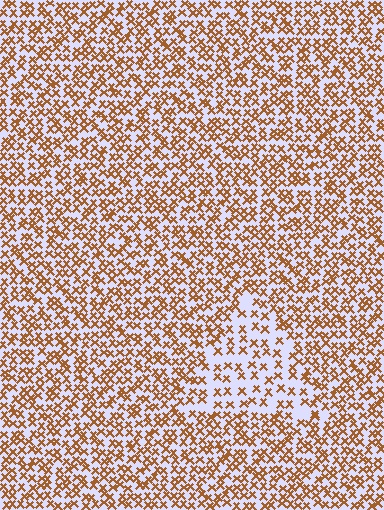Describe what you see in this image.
The image contains small brown elements arranged at two different densities. A triangle-shaped region is visible where the elements are less densely packed than the surrounding area.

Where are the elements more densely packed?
The elements are more densely packed outside the triangle boundary.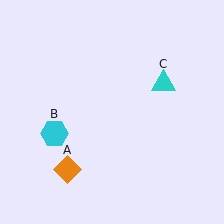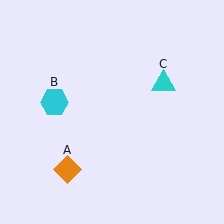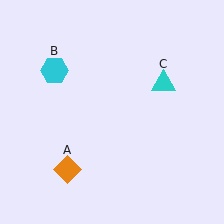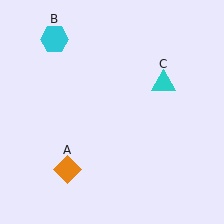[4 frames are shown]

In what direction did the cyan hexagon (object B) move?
The cyan hexagon (object B) moved up.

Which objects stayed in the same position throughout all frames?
Orange diamond (object A) and cyan triangle (object C) remained stationary.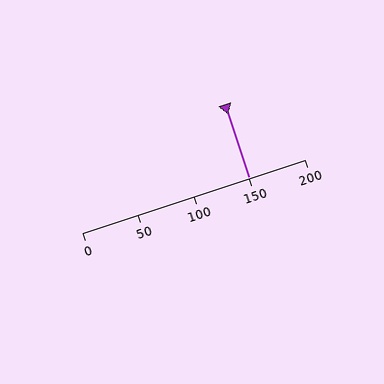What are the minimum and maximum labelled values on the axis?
The axis runs from 0 to 200.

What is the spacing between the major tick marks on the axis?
The major ticks are spaced 50 apart.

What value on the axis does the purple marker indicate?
The marker indicates approximately 150.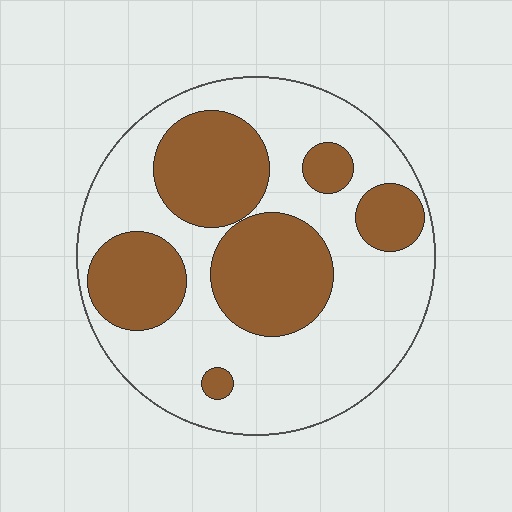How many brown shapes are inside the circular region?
6.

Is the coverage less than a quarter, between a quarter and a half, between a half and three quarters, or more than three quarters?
Between a quarter and a half.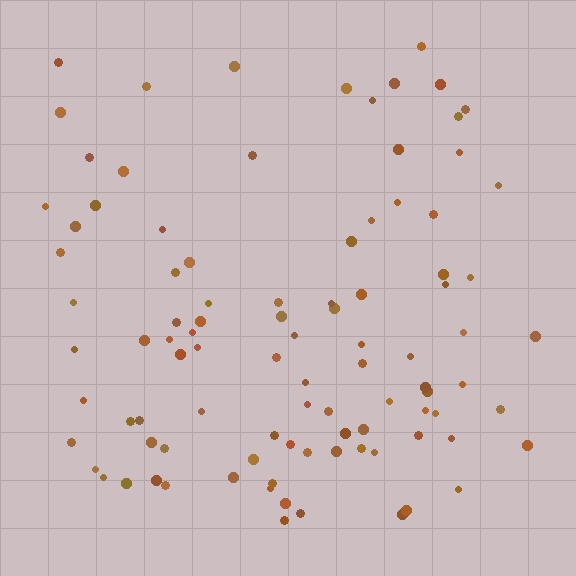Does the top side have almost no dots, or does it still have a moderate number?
Still a moderate number, just noticeably fewer than the bottom.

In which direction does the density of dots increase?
From top to bottom, with the bottom side densest.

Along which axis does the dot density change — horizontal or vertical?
Vertical.